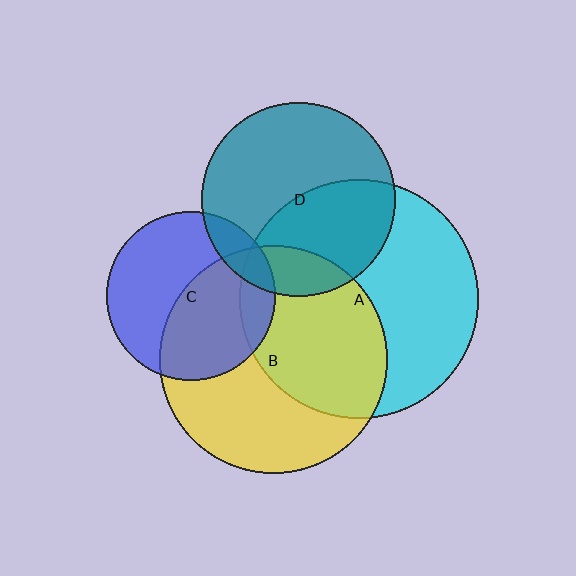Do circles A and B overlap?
Yes.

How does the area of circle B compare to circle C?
Approximately 1.8 times.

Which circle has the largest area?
Circle A (cyan).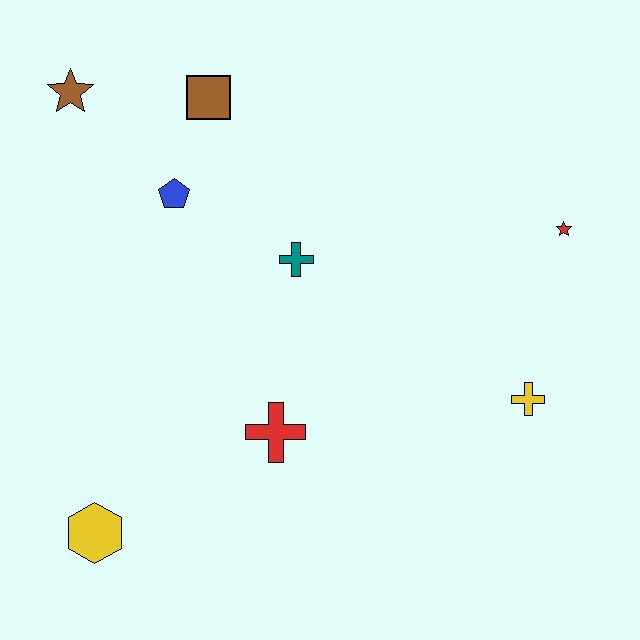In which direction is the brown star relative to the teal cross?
The brown star is to the left of the teal cross.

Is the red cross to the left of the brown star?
No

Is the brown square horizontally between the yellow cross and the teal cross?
No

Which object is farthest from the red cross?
The brown star is farthest from the red cross.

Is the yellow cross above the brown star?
No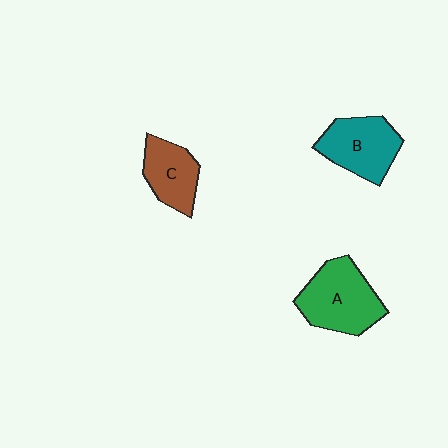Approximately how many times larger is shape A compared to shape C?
Approximately 1.5 times.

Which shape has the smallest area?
Shape C (brown).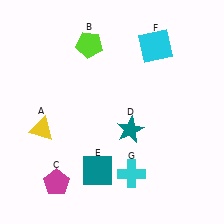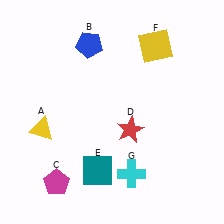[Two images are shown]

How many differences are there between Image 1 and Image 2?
There are 3 differences between the two images.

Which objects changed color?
B changed from lime to blue. D changed from teal to red. F changed from cyan to yellow.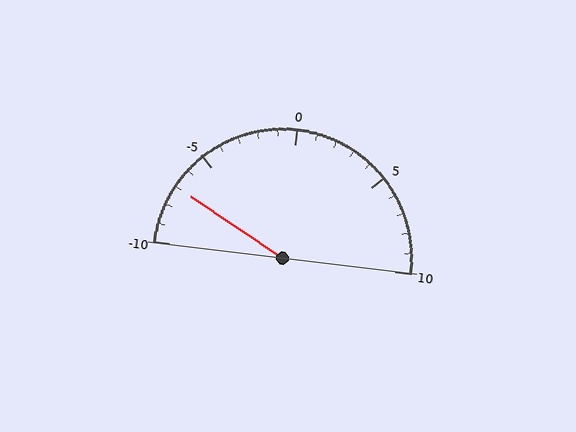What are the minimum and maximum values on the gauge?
The gauge ranges from -10 to 10.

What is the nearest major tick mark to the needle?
The nearest major tick mark is -5.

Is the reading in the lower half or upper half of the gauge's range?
The reading is in the lower half of the range (-10 to 10).